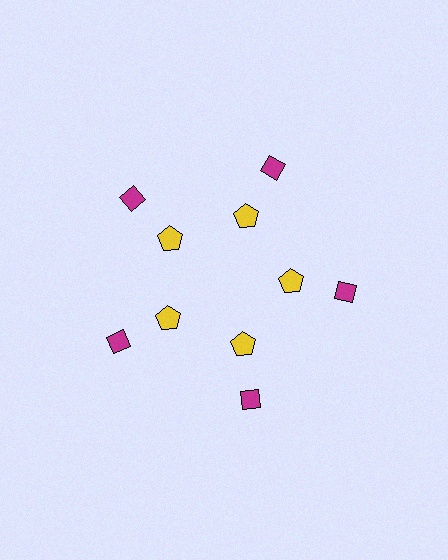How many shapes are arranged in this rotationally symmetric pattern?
There are 10 shapes, arranged in 5 groups of 2.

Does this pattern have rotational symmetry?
Yes, this pattern has 5-fold rotational symmetry. It looks the same after rotating 72 degrees around the center.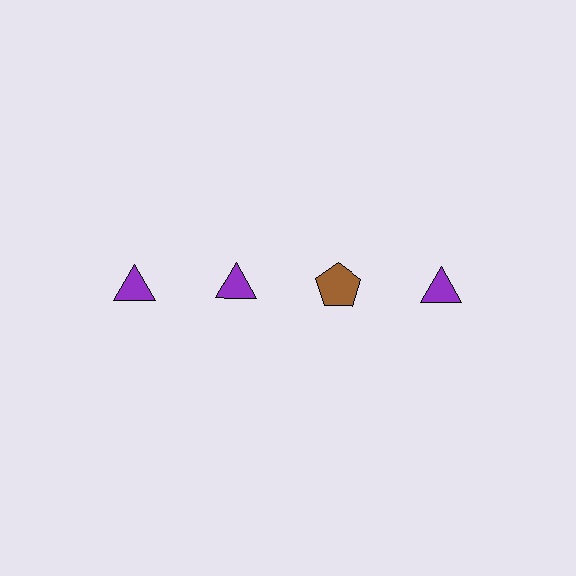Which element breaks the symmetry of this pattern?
The brown pentagon in the top row, center column breaks the symmetry. All other shapes are purple triangles.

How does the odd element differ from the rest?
It differs in both color (brown instead of purple) and shape (pentagon instead of triangle).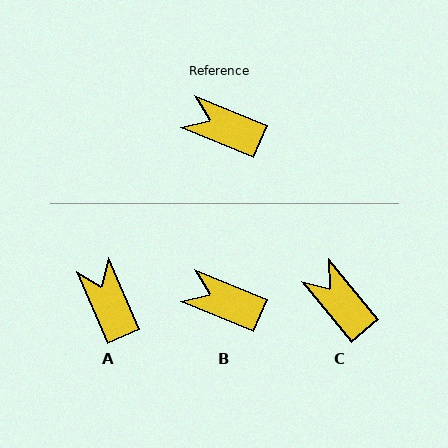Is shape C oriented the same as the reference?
No, it is off by about 28 degrees.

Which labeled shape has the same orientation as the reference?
B.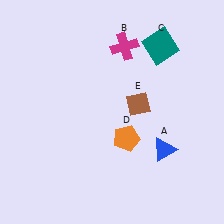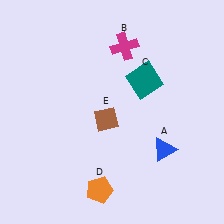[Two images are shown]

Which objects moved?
The objects that moved are: the teal square (C), the orange pentagon (D), the brown diamond (E).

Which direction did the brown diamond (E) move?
The brown diamond (E) moved left.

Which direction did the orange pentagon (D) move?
The orange pentagon (D) moved down.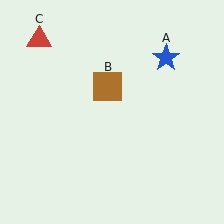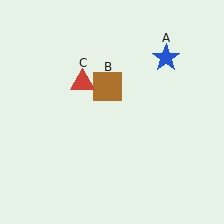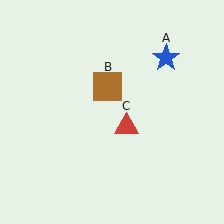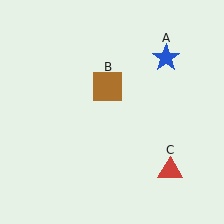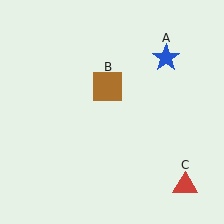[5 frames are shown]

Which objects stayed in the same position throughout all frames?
Blue star (object A) and brown square (object B) remained stationary.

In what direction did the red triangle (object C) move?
The red triangle (object C) moved down and to the right.